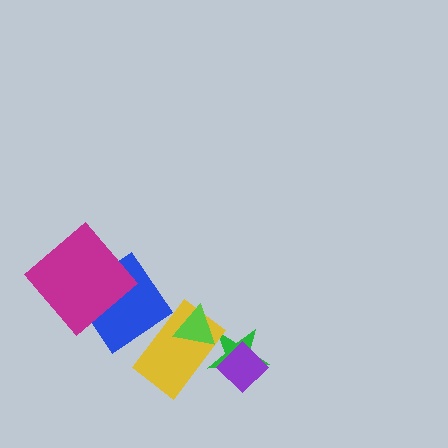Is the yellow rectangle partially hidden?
Yes, it is partially covered by another shape.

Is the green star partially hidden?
Yes, it is partially covered by another shape.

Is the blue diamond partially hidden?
Yes, it is partially covered by another shape.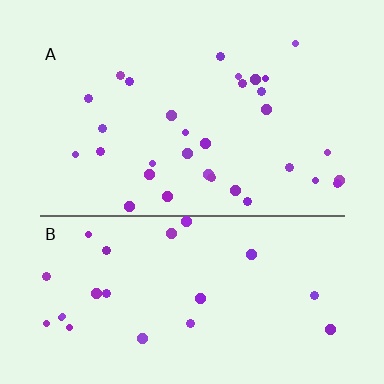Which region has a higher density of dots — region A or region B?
A (the top).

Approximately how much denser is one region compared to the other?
Approximately 1.3× — region A over region B.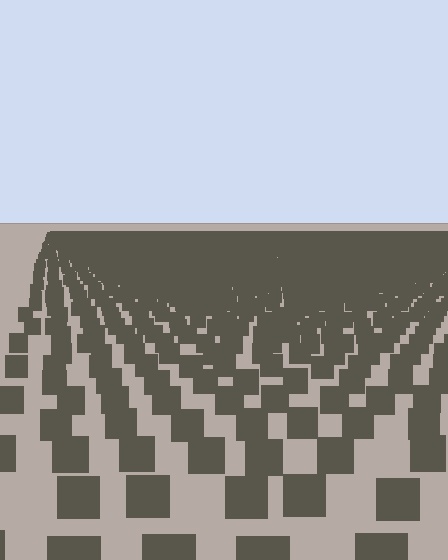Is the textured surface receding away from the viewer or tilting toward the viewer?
The surface is receding away from the viewer. Texture elements get smaller and denser toward the top.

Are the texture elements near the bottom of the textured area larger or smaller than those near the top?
Larger. Near the bottom, elements are closer to the viewer and appear at a bigger on-screen size.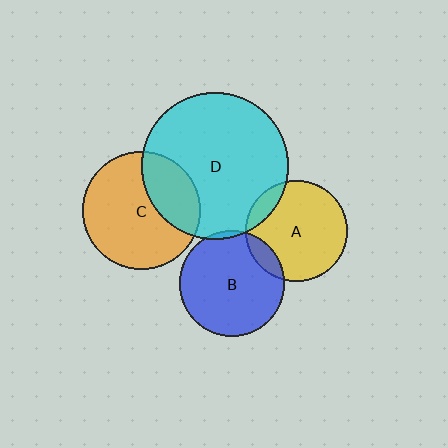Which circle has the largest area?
Circle D (cyan).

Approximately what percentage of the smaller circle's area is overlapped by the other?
Approximately 10%.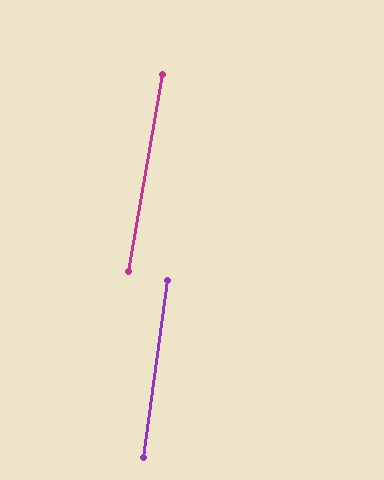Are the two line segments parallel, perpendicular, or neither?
Parallel — their directions differ by only 2.0°.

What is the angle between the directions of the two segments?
Approximately 2 degrees.